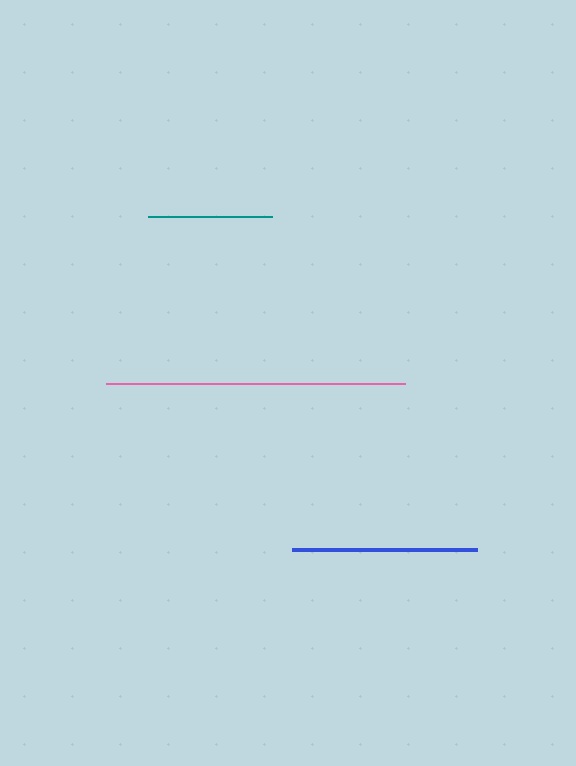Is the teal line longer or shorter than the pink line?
The pink line is longer than the teal line.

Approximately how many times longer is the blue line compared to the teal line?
The blue line is approximately 1.5 times the length of the teal line.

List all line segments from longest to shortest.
From longest to shortest: pink, blue, teal.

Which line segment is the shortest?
The teal line is the shortest at approximately 123 pixels.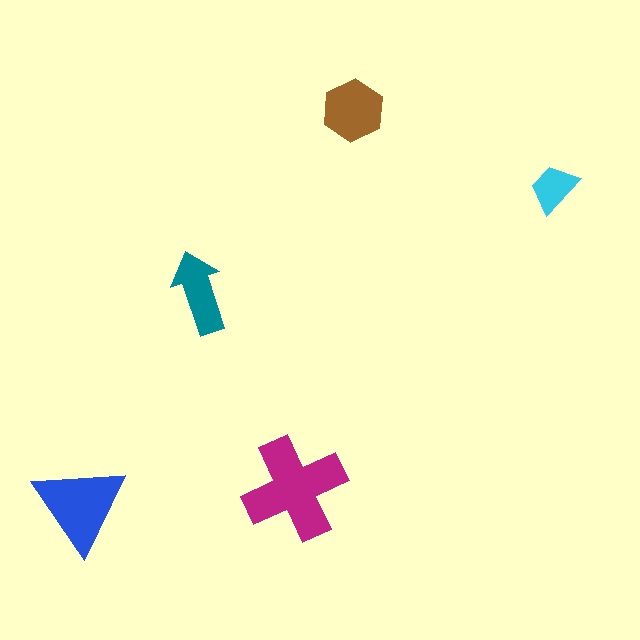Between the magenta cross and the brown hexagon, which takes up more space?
The magenta cross.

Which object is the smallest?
The cyan trapezoid.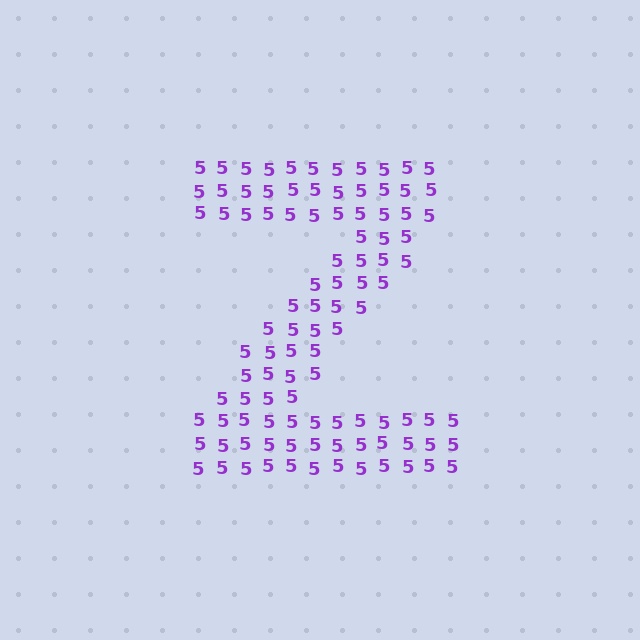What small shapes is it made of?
It is made of small digit 5's.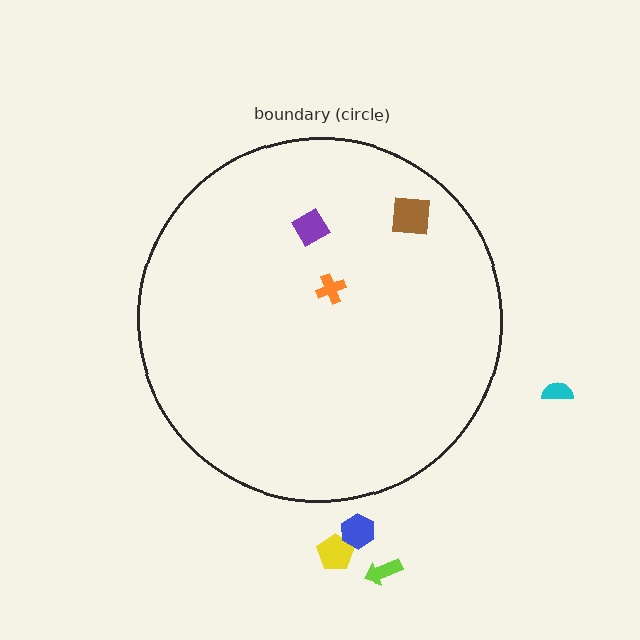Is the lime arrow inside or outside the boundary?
Outside.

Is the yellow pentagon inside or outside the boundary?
Outside.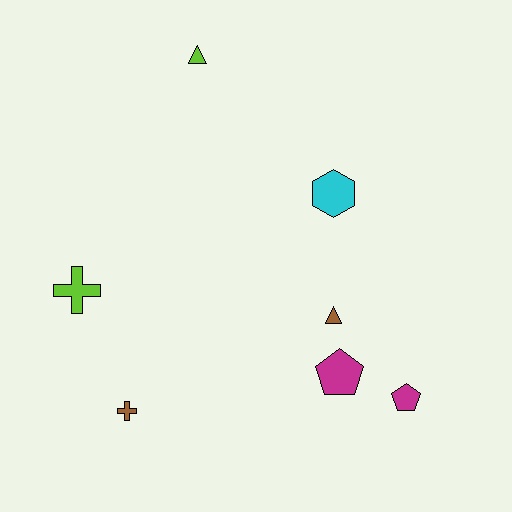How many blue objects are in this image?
There are no blue objects.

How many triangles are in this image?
There are 2 triangles.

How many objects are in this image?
There are 7 objects.